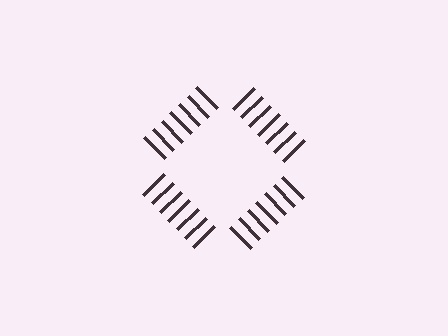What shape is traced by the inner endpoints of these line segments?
An illusory square — the line segments terminate on its edges but no continuous stroke is drawn.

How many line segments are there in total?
28 — 7 along each of the 4 edges.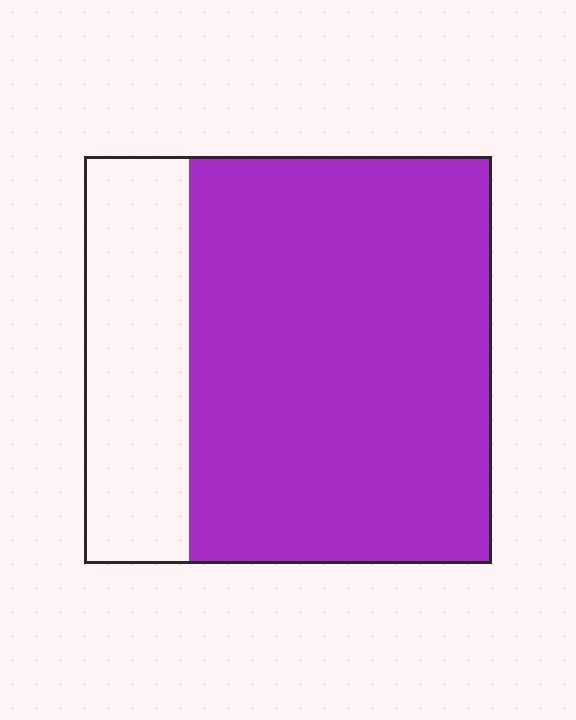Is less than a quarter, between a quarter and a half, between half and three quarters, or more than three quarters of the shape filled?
Between half and three quarters.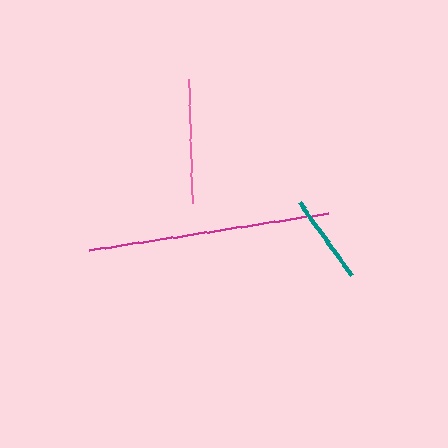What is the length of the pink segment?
The pink segment is approximately 124 pixels long.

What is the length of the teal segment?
The teal segment is approximately 89 pixels long.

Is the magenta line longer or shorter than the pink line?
The magenta line is longer than the pink line.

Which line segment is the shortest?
The teal line is the shortest at approximately 89 pixels.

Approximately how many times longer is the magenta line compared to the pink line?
The magenta line is approximately 2.0 times the length of the pink line.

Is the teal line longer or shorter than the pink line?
The pink line is longer than the teal line.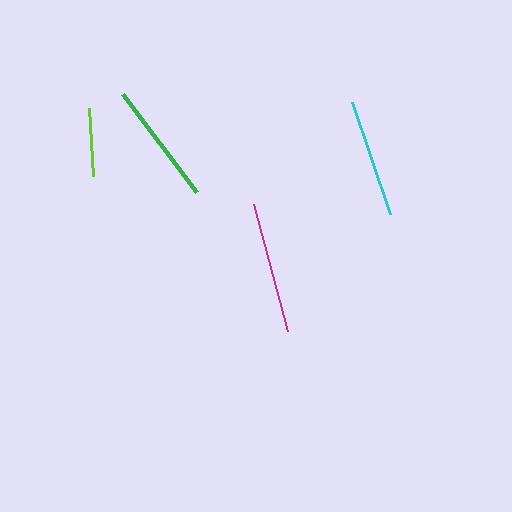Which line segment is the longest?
The magenta line is the longest at approximately 132 pixels.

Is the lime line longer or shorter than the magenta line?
The magenta line is longer than the lime line.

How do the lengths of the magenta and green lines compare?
The magenta and green lines are approximately the same length.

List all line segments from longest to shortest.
From longest to shortest: magenta, green, cyan, lime.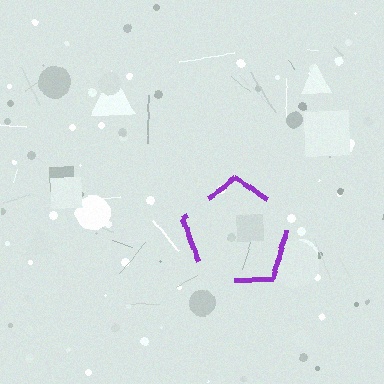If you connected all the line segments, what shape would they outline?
They would outline a pentagon.